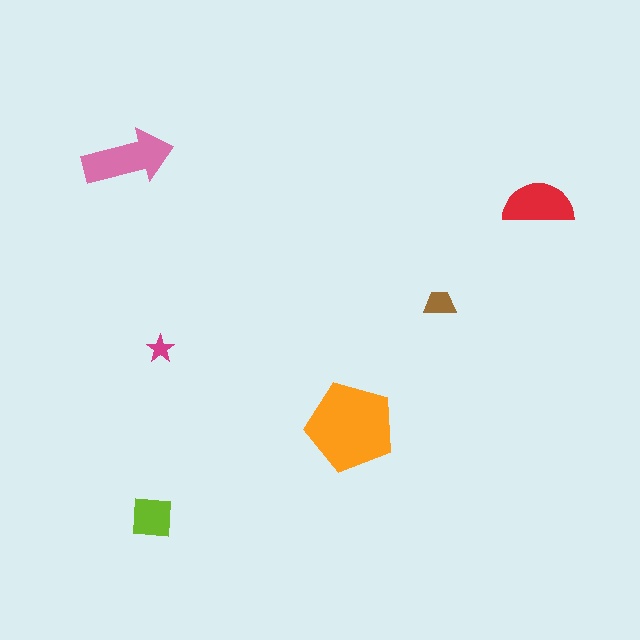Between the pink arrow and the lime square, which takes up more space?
The pink arrow.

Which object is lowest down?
The lime square is bottommost.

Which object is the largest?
The orange pentagon.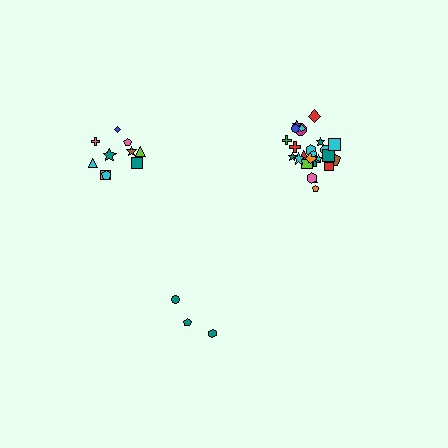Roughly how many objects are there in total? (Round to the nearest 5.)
Roughly 40 objects in total.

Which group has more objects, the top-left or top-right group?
The top-right group.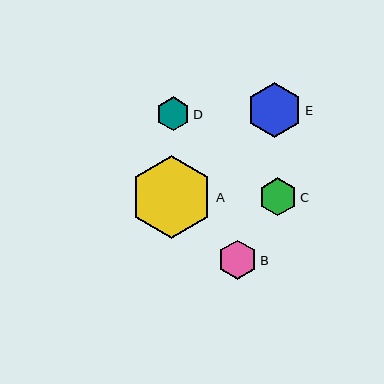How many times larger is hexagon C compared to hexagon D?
Hexagon C is approximately 1.1 times the size of hexagon D.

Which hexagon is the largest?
Hexagon A is the largest with a size of approximately 83 pixels.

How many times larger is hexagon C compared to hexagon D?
Hexagon C is approximately 1.1 times the size of hexagon D.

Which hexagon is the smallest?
Hexagon D is the smallest with a size of approximately 33 pixels.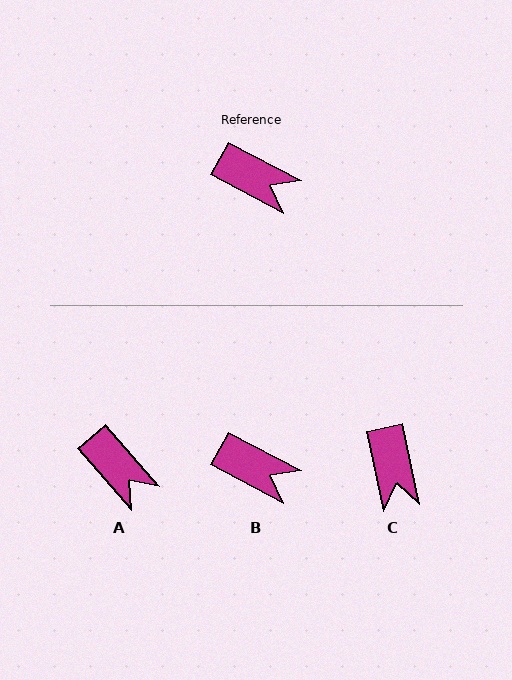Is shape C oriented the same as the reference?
No, it is off by about 50 degrees.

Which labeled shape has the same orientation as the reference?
B.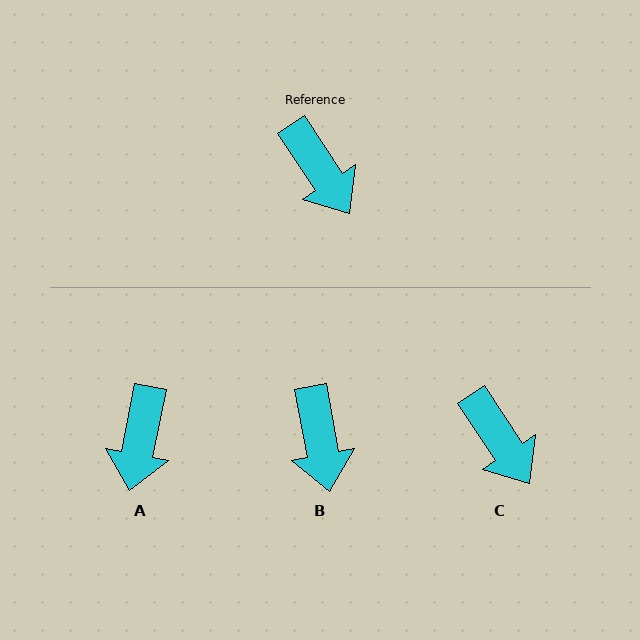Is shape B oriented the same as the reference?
No, it is off by about 23 degrees.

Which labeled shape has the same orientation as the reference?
C.